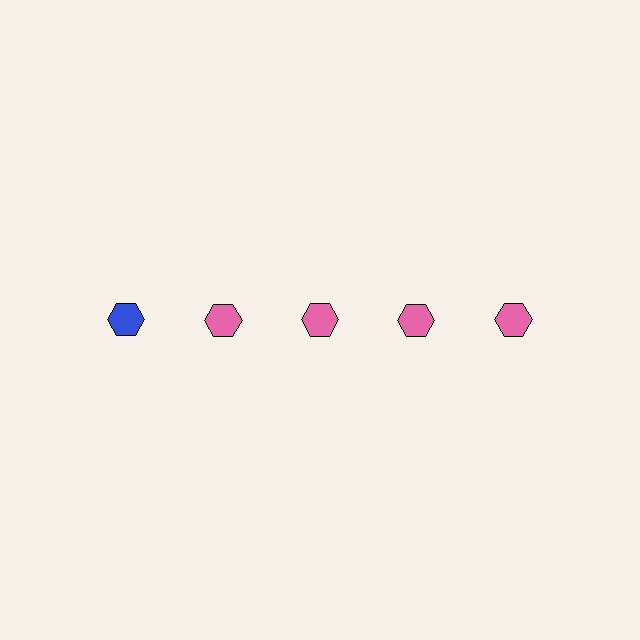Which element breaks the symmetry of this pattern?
The blue hexagon in the top row, leftmost column breaks the symmetry. All other shapes are pink hexagons.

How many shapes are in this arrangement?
There are 5 shapes arranged in a grid pattern.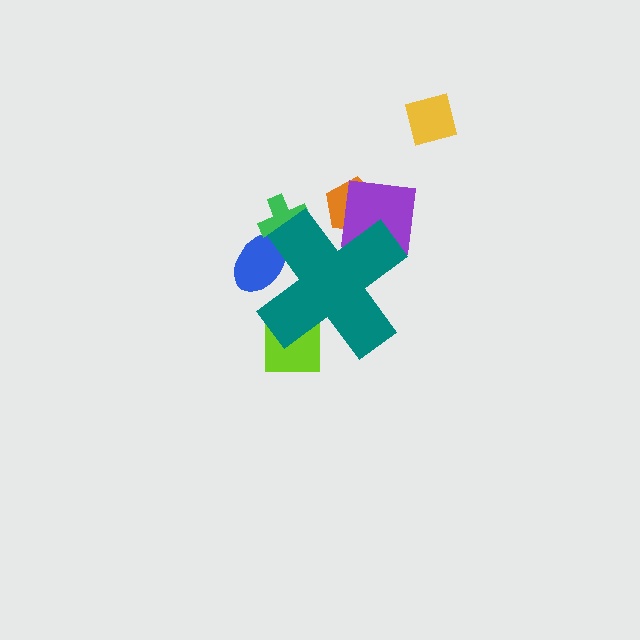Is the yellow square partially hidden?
No, the yellow square is fully visible.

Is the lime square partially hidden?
Yes, the lime square is partially hidden behind the teal cross.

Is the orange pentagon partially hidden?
Yes, the orange pentagon is partially hidden behind the teal cross.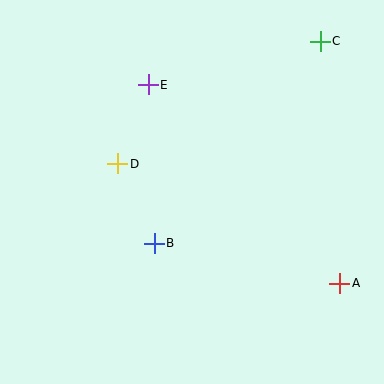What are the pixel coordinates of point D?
Point D is at (118, 164).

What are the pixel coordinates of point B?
Point B is at (154, 243).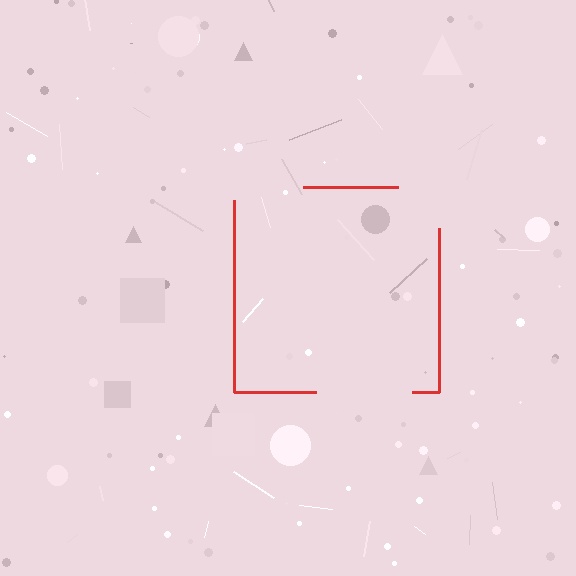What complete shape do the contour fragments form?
The contour fragments form a square.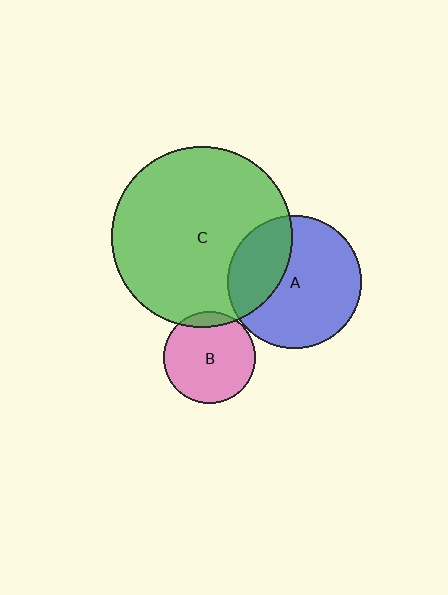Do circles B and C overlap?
Yes.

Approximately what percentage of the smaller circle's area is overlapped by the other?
Approximately 10%.